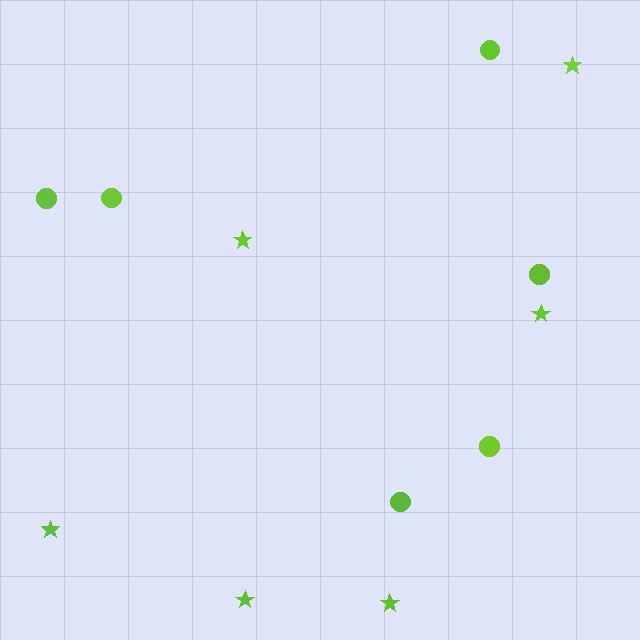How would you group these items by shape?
There are 2 groups: one group of stars (6) and one group of circles (6).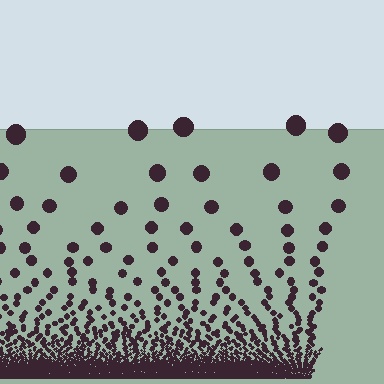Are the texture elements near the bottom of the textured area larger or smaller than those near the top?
Smaller. The gradient is inverted — elements near the bottom are smaller and denser.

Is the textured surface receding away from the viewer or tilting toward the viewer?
The surface appears to tilt toward the viewer. Texture elements get larger and sparser toward the top.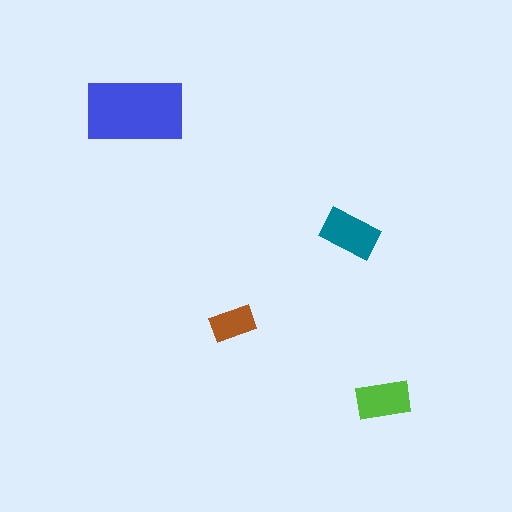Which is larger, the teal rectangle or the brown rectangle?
The teal one.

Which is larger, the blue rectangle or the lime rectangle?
The blue one.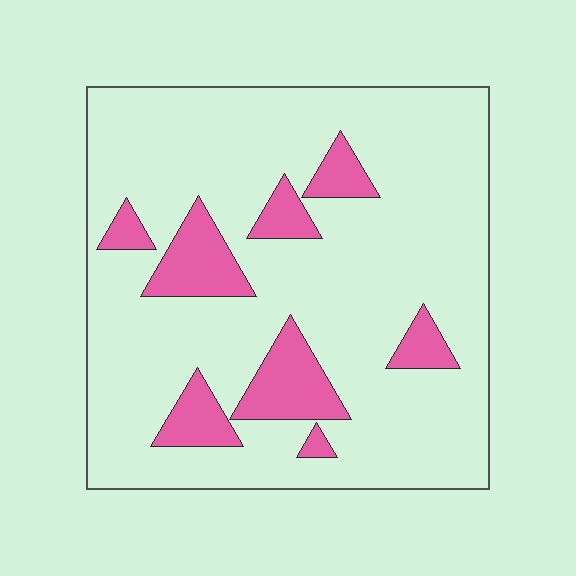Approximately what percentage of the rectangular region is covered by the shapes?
Approximately 15%.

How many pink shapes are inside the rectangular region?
8.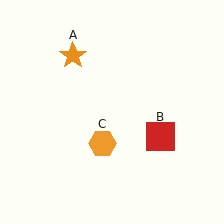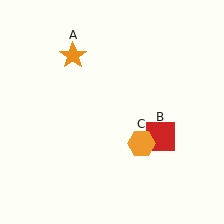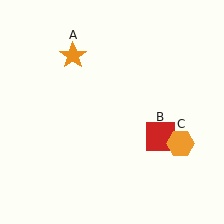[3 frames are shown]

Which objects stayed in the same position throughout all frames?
Orange star (object A) and red square (object B) remained stationary.